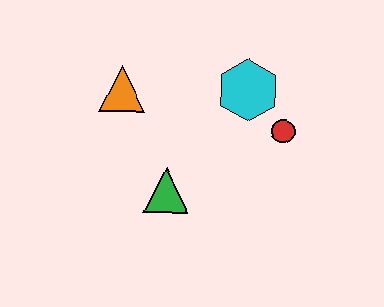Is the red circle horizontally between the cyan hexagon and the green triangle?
No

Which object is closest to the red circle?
The cyan hexagon is closest to the red circle.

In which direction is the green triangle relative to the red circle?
The green triangle is to the left of the red circle.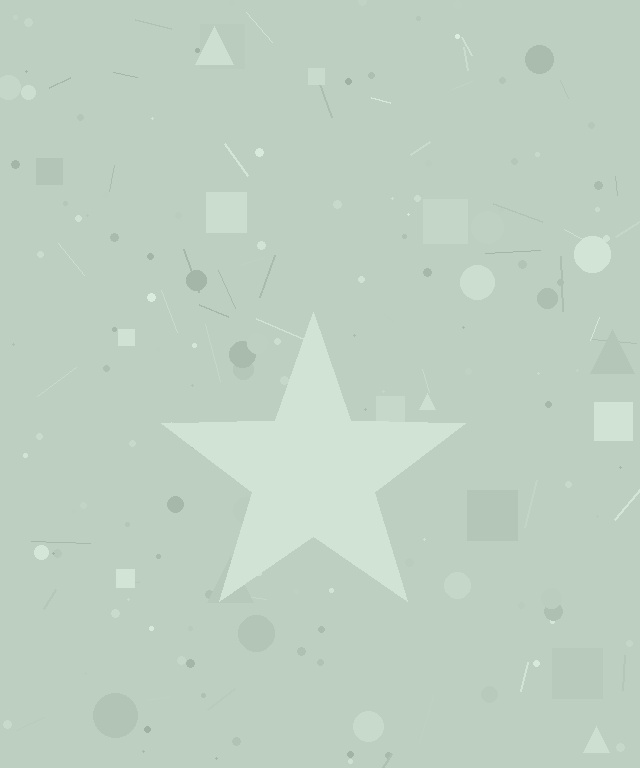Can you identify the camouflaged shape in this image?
The camouflaged shape is a star.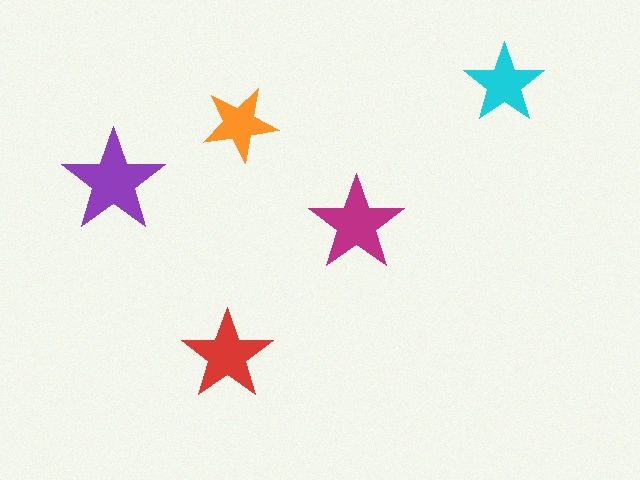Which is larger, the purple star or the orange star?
The purple one.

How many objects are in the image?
There are 5 objects in the image.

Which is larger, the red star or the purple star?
The purple one.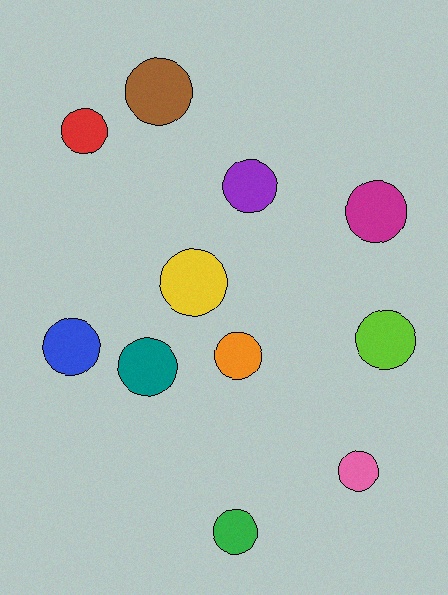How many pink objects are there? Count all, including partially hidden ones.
There is 1 pink object.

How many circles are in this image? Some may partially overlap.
There are 11 circles.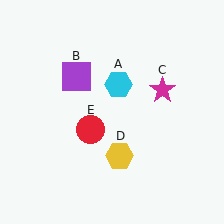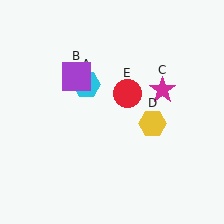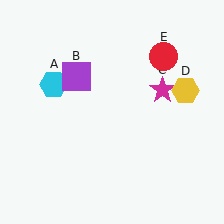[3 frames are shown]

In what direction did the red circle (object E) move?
The red circle (object E) moved up and to the right.